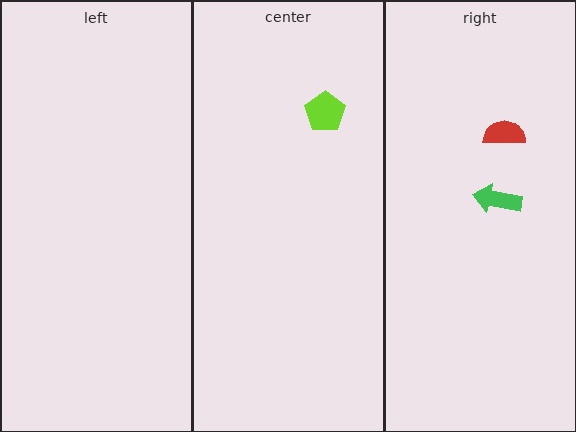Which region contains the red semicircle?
The right region.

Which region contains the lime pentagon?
The center region.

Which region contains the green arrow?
The right region.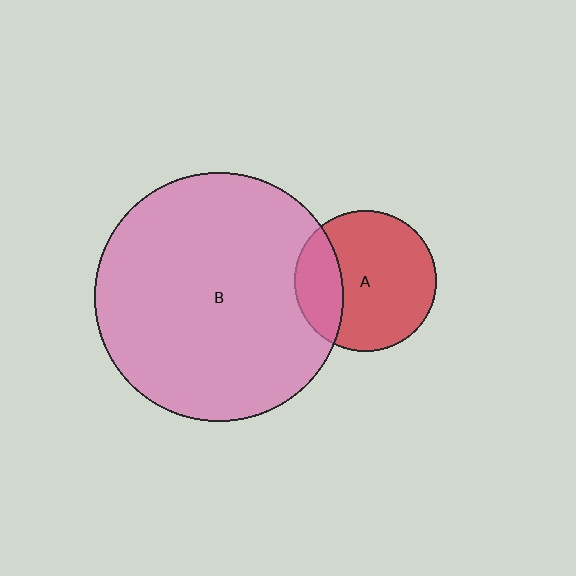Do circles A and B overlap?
Yes.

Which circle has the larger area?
Circle B (pink).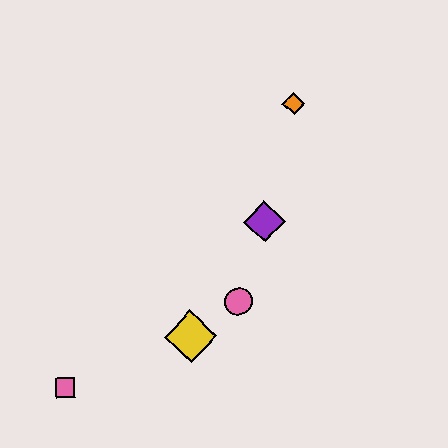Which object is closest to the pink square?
The yellow diamond is closest to the pink square.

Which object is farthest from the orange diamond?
The pink square is farthest from the orange diamond.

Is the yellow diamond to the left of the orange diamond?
Yes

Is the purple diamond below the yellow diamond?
No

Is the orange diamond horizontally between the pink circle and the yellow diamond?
No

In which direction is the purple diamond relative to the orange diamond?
The purple diamond is below the orange diamond.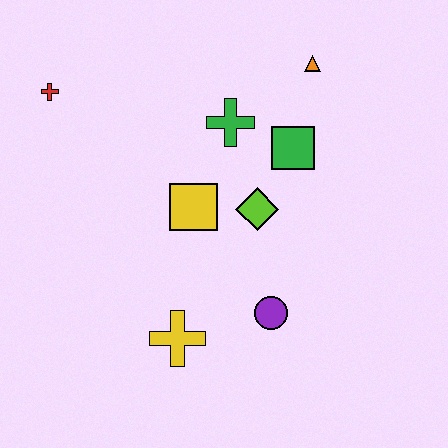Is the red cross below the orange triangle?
Yes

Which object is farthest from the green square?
The red cross is farthest from the green square.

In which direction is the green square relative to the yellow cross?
The green square is above the yellow cross.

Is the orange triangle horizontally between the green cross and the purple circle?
No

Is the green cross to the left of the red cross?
No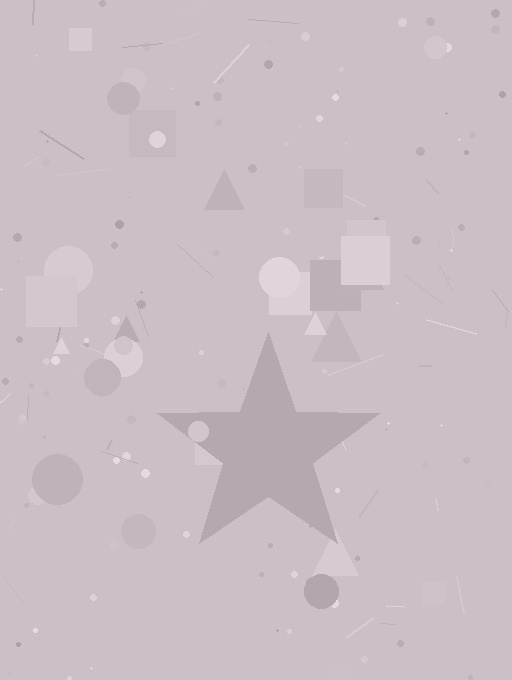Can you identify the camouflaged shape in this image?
The camouflaged shape is a star.